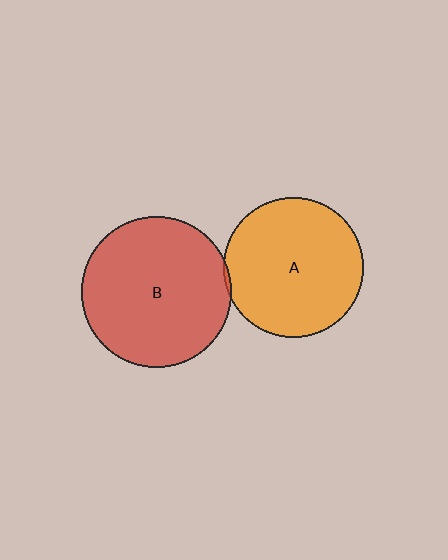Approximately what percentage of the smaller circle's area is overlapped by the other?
Approximately 5%.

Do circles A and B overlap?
Yes.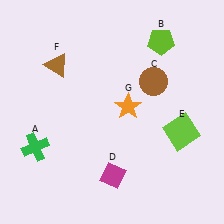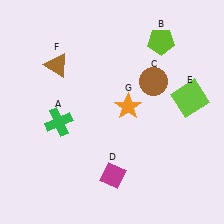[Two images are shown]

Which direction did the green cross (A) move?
The green cross (A) moved up.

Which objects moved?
The objects that moved are: the green cross (A), the lime square (E).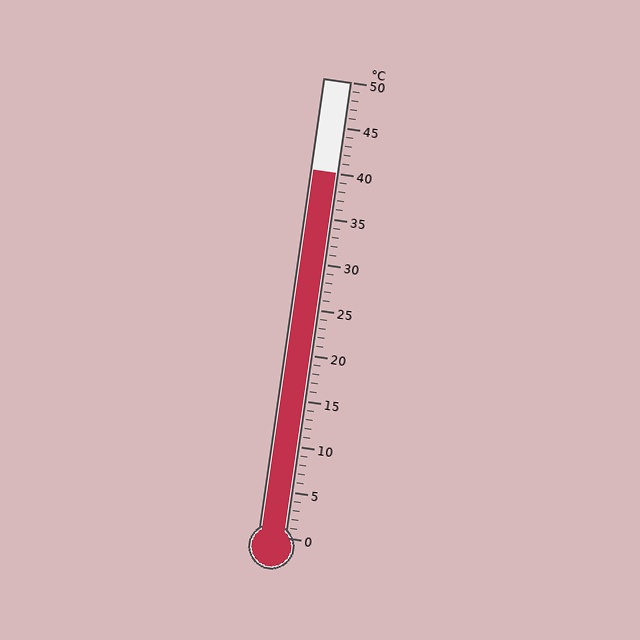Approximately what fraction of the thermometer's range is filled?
The thermometer is filled to approximately 80% of its range.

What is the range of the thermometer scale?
The thermometer scale ranges from 0°C to 50°C.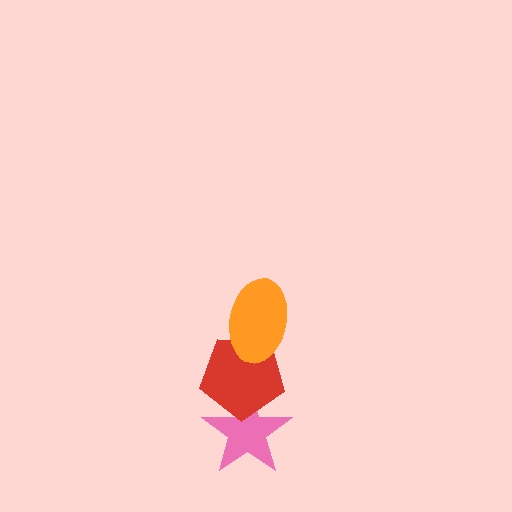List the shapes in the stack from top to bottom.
From top to bottom: the orange ellipse, the red pentagon, the pink star.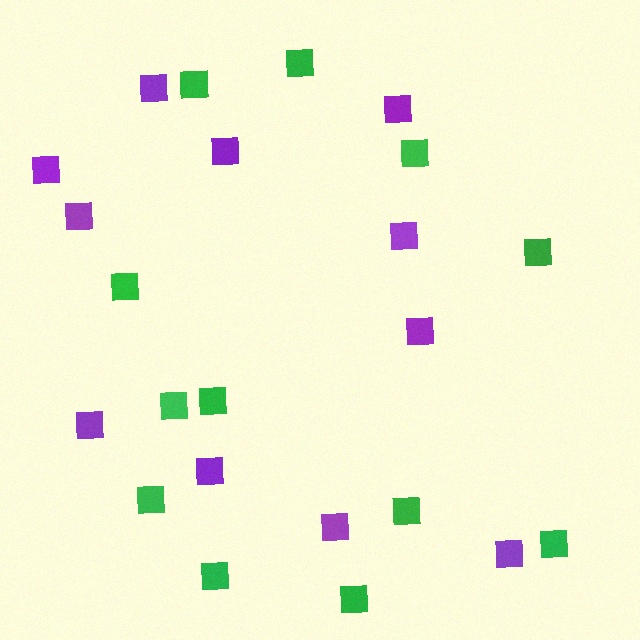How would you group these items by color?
There are 2 groups: one group of green squares (12) and one group of purple squares (11).